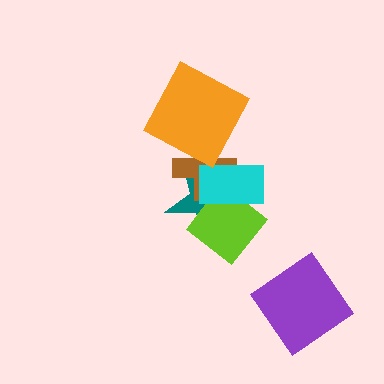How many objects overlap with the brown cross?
4 objects overlap with the brown cross.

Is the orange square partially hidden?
No, no other shape covers it.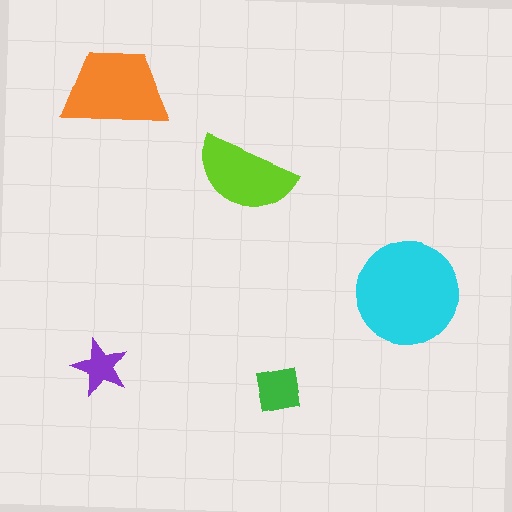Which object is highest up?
The orange trapezoid is topmost.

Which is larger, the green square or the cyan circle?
The cyan circle.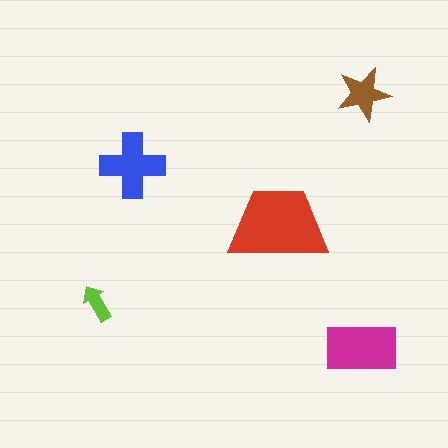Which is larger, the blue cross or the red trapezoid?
The red trapezoid.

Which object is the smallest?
The lime arrow.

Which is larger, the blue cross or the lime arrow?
The blue cross.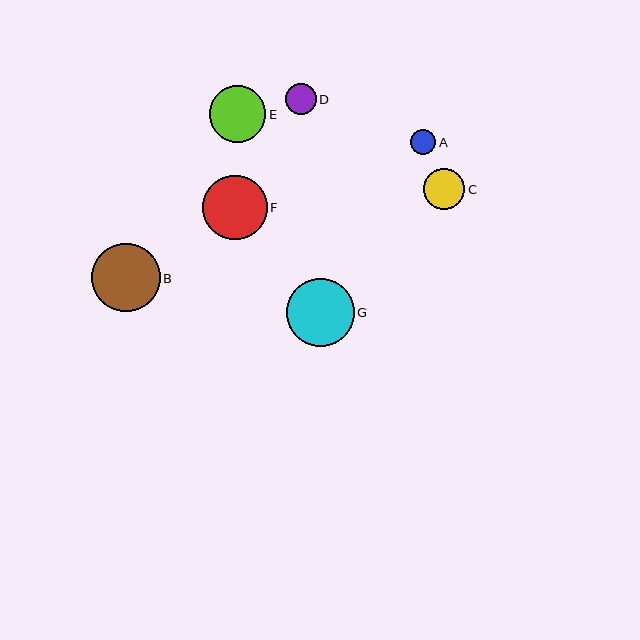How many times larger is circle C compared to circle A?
Circle C is approximately 1.6 times the size of circle A.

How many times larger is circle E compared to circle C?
Circle E is approximately 1.4 times the size of circle C.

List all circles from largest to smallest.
From largest to smallest: B, G, F, E, C, D, A.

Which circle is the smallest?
Circle A is the smallest with a size of approximately 26 pixels.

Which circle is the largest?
Circle B is the largest with a size of approximately 69 pixels.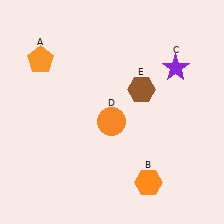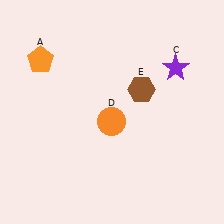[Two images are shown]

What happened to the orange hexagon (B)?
The orange hexagon (B) was removed in Image 2. It was in the bottom-right area of Image 1.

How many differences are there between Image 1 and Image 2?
There is 1 difference between the two images.